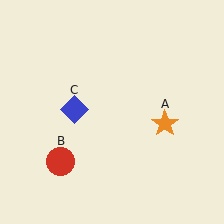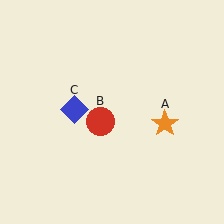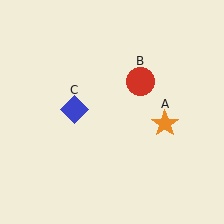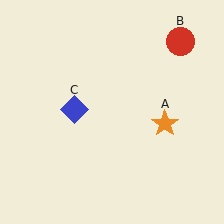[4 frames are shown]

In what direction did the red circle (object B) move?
The red circle (object B) moved up and to the right.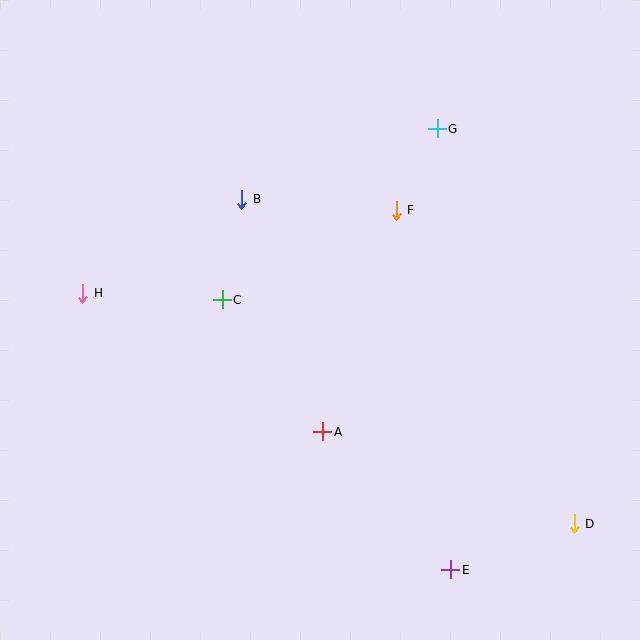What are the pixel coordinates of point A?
Point A is at (323, 432).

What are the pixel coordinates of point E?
Point E is at (451, 570).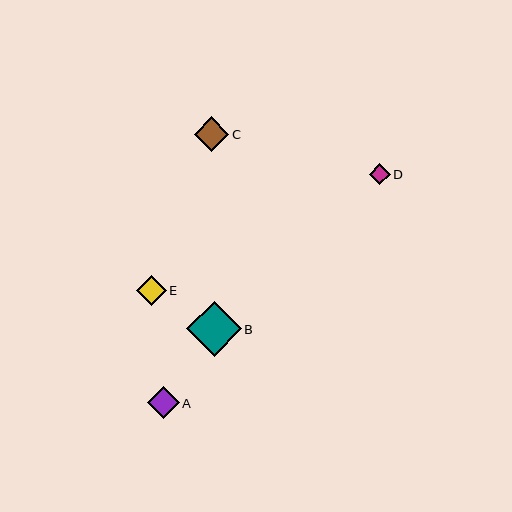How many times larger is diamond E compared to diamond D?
Diamond E is approximately 1.4 times the size of diamond D.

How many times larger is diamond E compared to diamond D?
Diamond E is approximately 1.4 times the size of diamond D.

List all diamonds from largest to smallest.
From largest to smallest: B, C, A, E, D.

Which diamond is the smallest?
Diamond D is the smallest with a size of approximately 21 pixels.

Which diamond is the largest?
Diamond B is the largest with a size of approximately 54 pixels.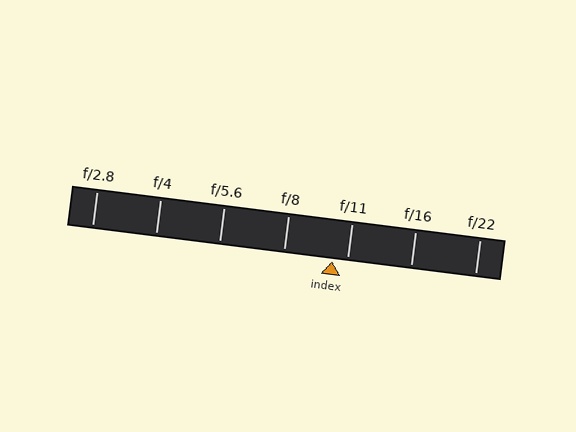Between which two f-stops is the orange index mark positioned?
The index mark is between f/8 and f/11.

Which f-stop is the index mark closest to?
The index mark is closest to f/11.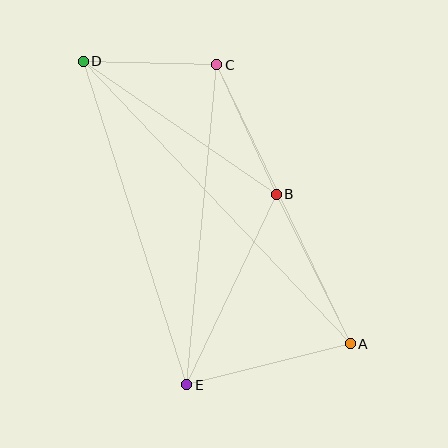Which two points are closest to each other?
Points C and D are closest to each other.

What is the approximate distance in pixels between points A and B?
The distance between A and B is approximately 167 pixels.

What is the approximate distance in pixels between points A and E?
The distance between A and E is approximately 169 pixels.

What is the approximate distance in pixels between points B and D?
The distance between B and D is approximately 234 pixels.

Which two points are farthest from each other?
Points A and D are farthest from each other.